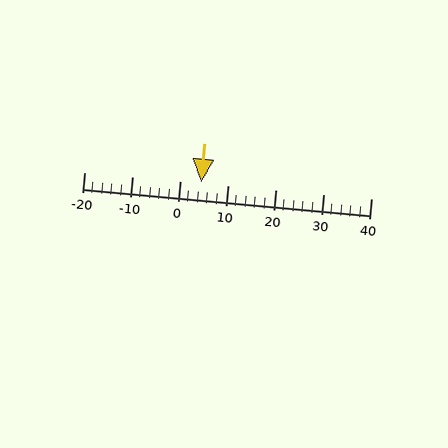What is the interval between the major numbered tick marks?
The major tick marks are spaced 10 units apart.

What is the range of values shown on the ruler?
The ruler shows values from -20 to 40.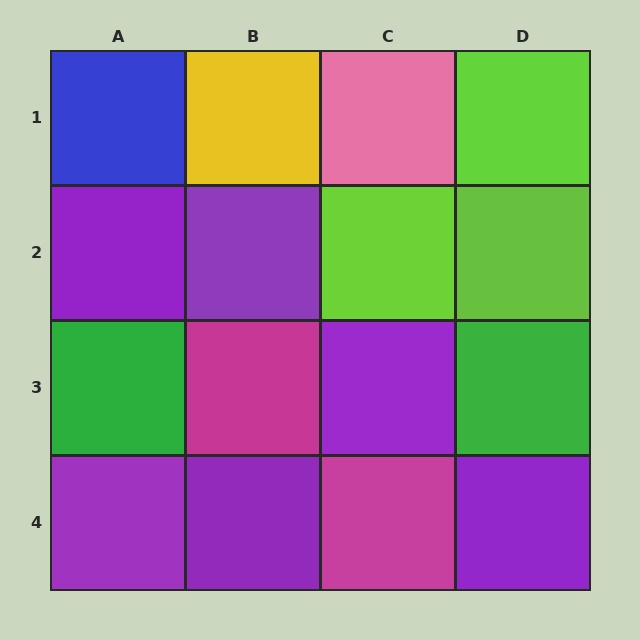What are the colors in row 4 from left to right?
Purple, purple, magenta, purple.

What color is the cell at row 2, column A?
Purple.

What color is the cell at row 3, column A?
Green.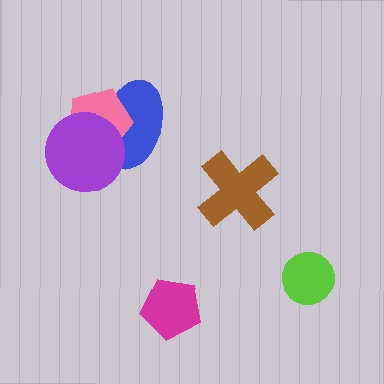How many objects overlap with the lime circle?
0 objects overlap with the lime circle.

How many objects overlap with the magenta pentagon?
0 objects overlap with the magenta pentagon.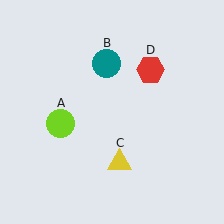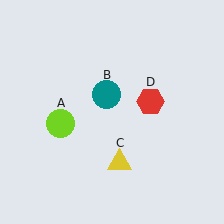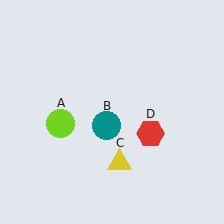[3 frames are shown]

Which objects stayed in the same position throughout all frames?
Lime circle (object A) and yellow triangle (object C) remained stationary.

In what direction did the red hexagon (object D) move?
The red hexagon (object D) moved down.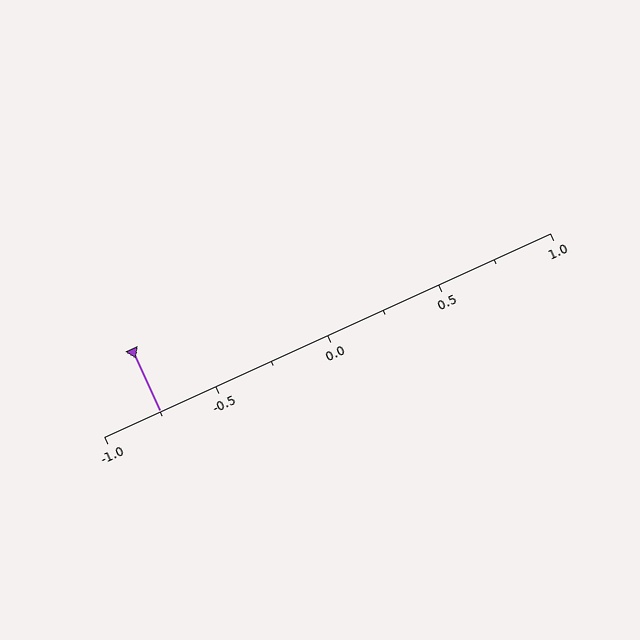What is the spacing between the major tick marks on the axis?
The major ticks are spaced 0.5 apart.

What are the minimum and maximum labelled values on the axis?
The axis runs from -1.0 to 1.0.